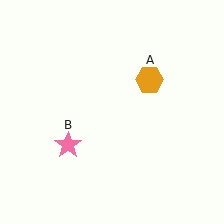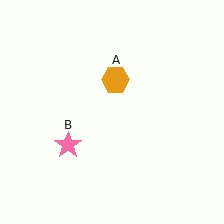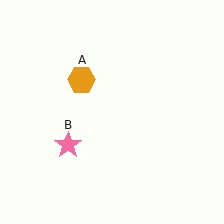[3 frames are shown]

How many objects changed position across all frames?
1 object changed position: orange hexagon (object A).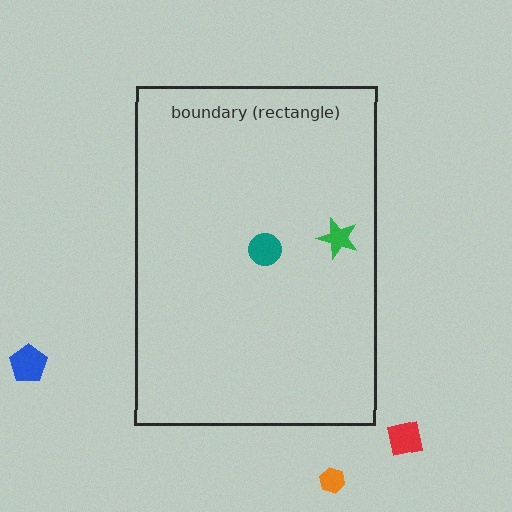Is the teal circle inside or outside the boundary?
Inside.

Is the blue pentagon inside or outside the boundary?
Outside.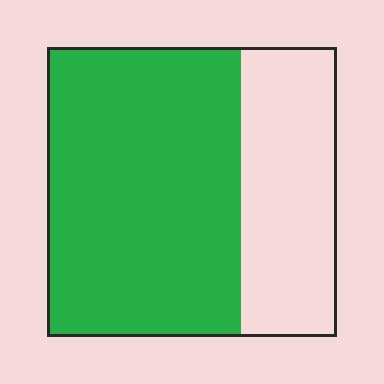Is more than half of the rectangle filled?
Yes.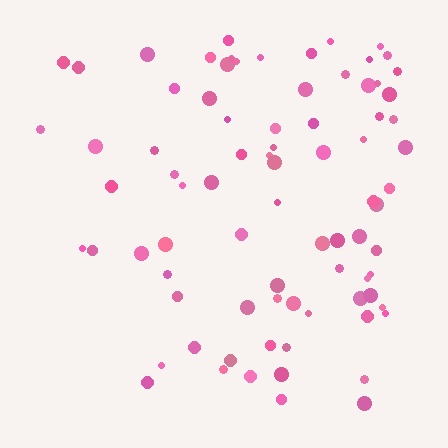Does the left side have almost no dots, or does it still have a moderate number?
Still a moderate number, just noticeably fewer than the right.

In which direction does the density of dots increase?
From left to right, with the right side densest.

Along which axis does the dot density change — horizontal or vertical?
Horizontal.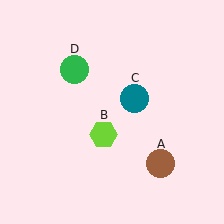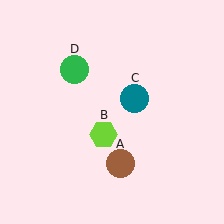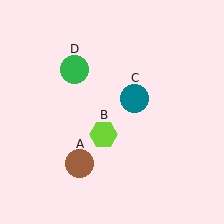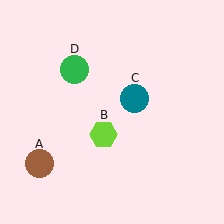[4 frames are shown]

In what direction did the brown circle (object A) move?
The brown circle (object A) moved left.